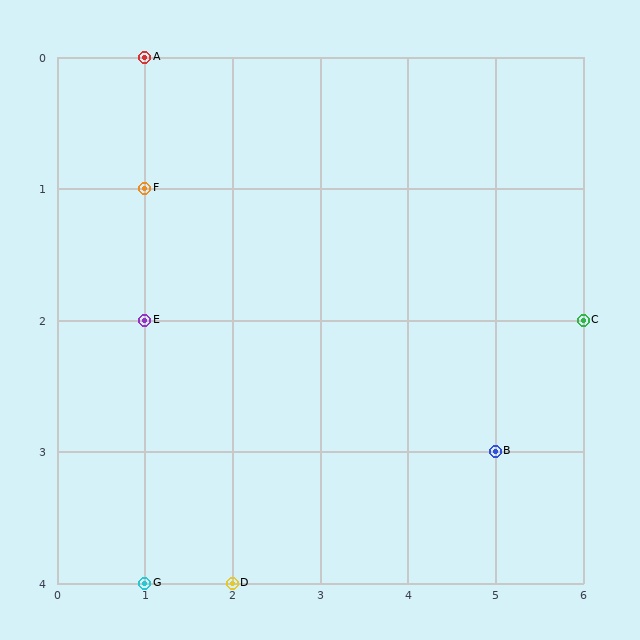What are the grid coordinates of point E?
Point E is at grid coordinates (1, 2).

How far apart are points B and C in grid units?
Points B and C are 1 column and 1 row apart (about 1.4 grid units diagonally).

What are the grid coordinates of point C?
Point C is at grid coordinates (6, 2).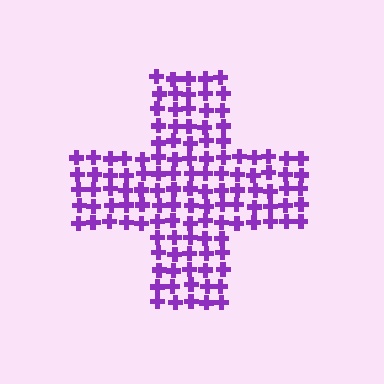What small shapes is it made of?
It is made of small crosses.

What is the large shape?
The large shape is a cross.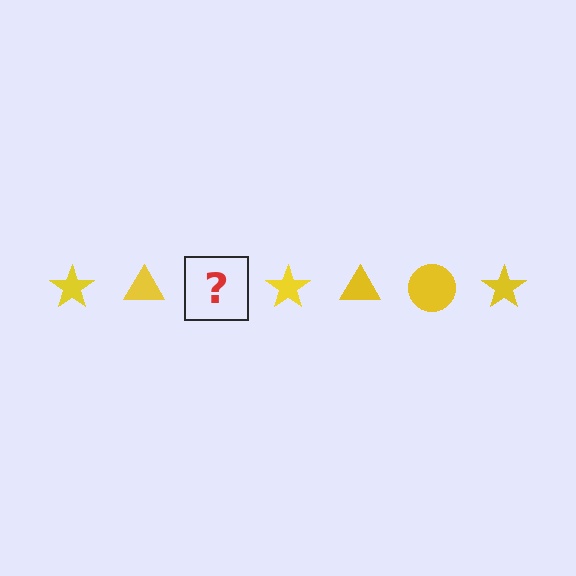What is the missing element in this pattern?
The missing element is a yellow circle.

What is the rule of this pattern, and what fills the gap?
The rule is that the pattern cycles through star, triangle, circle shapes in yellow. The gap should be filled with a yellow circle.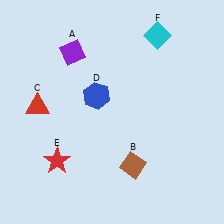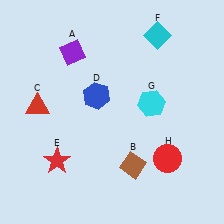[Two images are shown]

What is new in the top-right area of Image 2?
A cyan hexagon (G) was added in the top-right area of Image 2.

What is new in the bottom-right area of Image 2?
A red circle (H) was added in the bottom-right area of Image 2.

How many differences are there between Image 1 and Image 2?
There are 2 differences between the two images.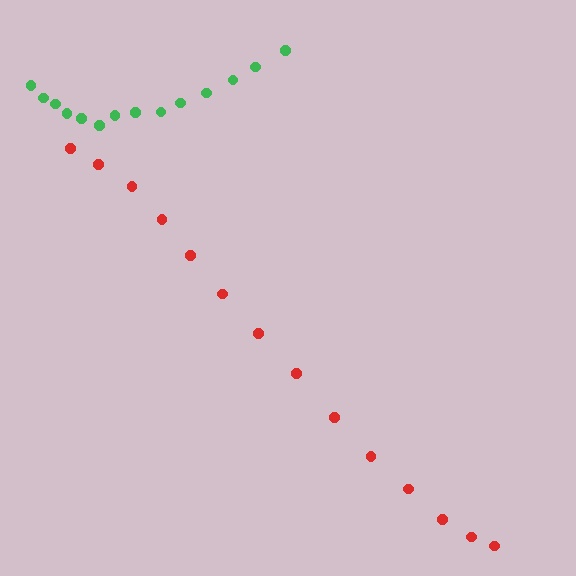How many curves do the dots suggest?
There are 2 distinct paths.